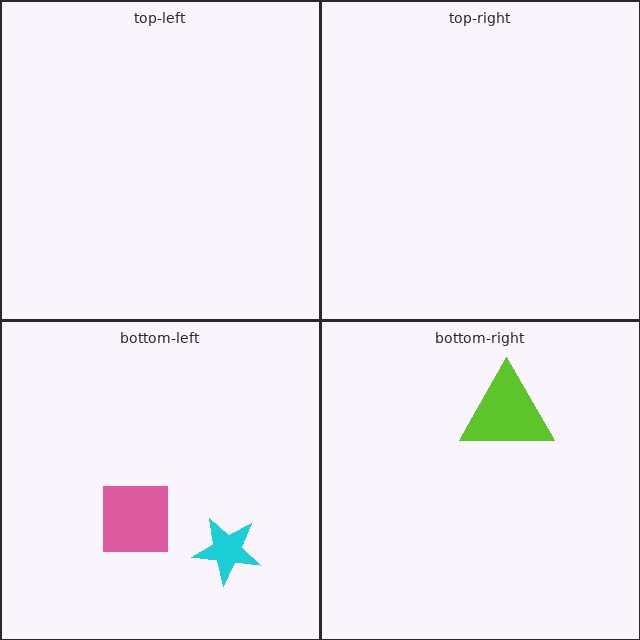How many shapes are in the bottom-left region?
2.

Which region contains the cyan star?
The bottom-left region.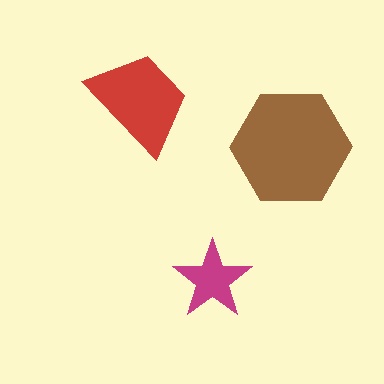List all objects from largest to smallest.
The brown hexagon, the red trapezoid, the magenta star.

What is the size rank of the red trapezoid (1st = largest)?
2nd.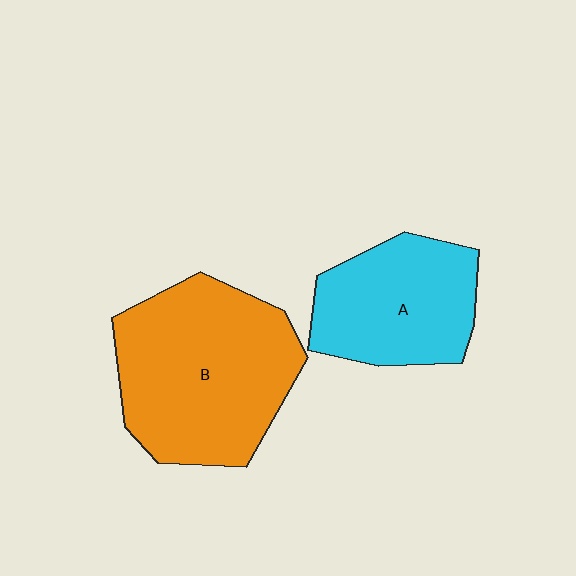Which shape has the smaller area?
Shape A (cyan).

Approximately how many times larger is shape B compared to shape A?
Approximately 1.5 times.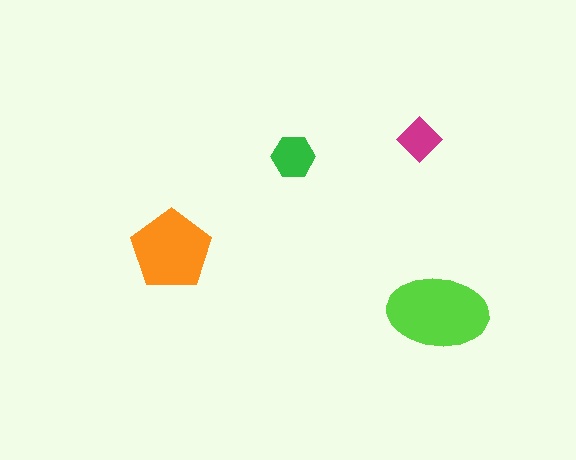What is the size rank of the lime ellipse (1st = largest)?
1st.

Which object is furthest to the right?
The lime ellipse is rightmost.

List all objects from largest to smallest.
The lime ellipse, the orange pentagon, the green hexagon, the magenta diamond.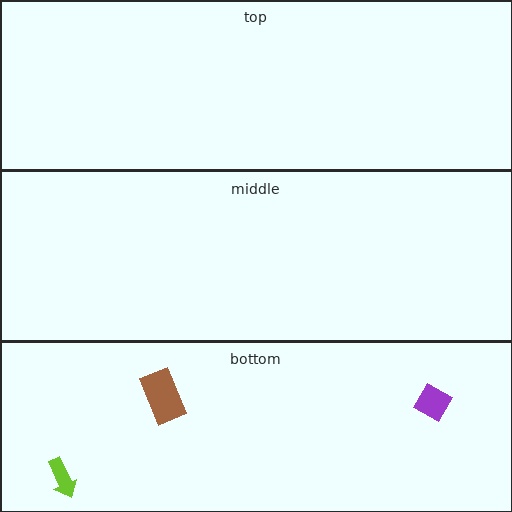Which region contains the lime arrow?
The bottom region.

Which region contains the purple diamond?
The bottom region.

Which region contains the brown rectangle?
The bottom region.